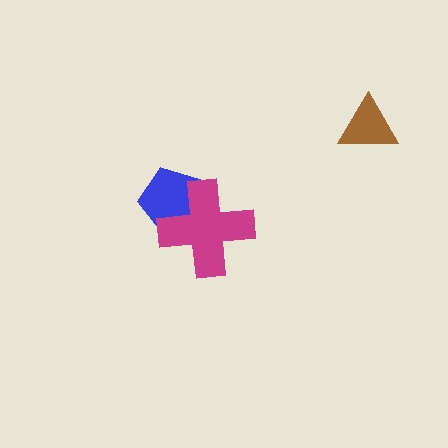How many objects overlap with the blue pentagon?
1 object overlaps with the blue pentagon.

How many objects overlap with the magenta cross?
1 object overlaps with the magenta cross.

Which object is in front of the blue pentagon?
The magenta cross is in front of the blue pentagon.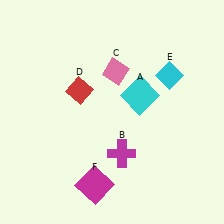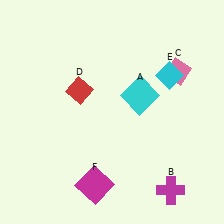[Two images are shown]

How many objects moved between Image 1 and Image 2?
2 objects moved between the two images.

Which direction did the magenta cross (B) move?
The magenta cross (B) moved right.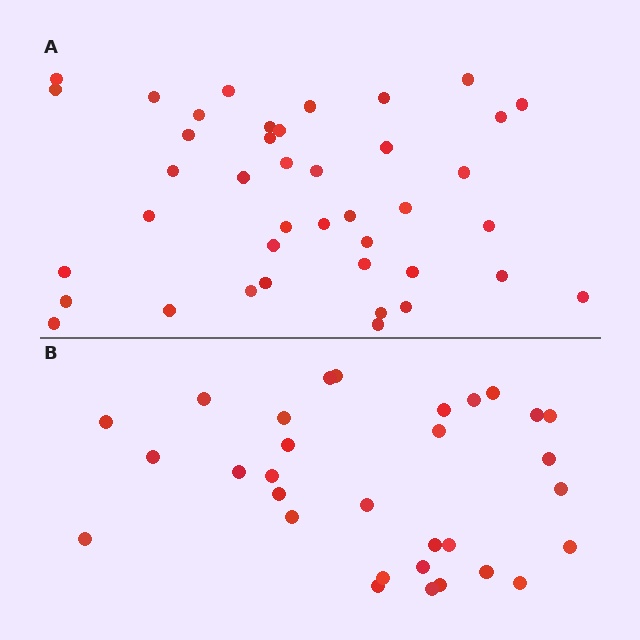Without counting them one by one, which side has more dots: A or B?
Region A (the top region) has more dots.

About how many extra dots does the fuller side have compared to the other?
Region A has roughly 10 or so more dots than region B.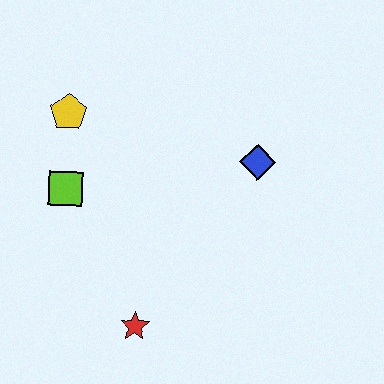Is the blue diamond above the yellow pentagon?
No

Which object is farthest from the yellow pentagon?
The red star is farthest from the yellow pentagon.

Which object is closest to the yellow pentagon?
The lime square is closest to the yellow pentagon.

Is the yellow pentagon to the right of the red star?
No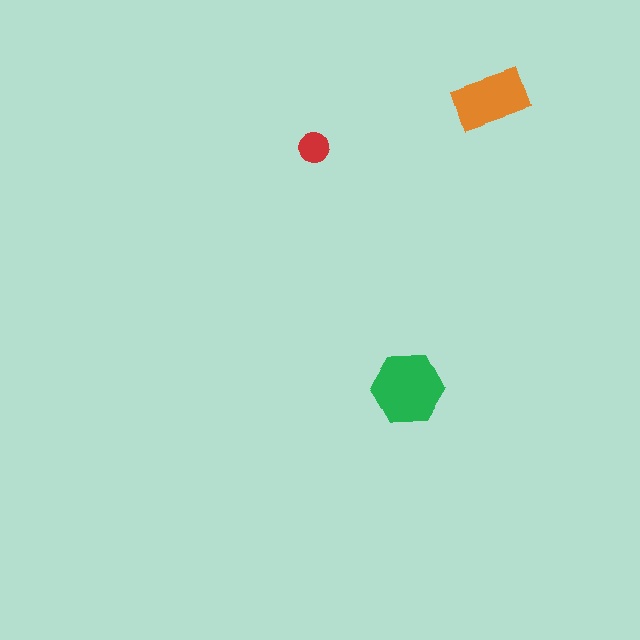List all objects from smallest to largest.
The red circle, the orange rectangle, the green hexagon.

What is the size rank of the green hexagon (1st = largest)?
1st.